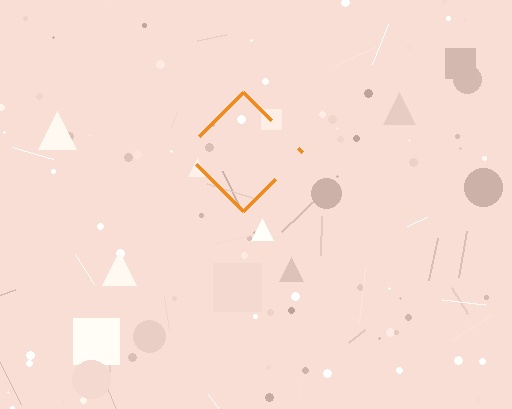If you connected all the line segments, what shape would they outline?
They would outline a diamond.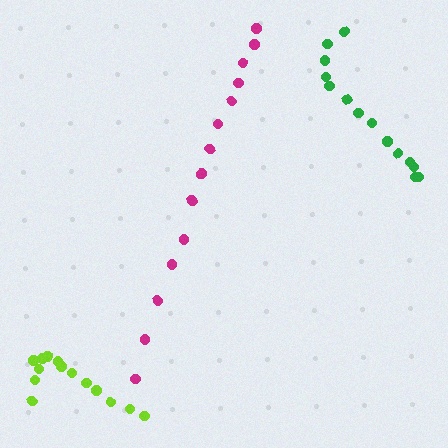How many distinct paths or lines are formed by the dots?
There are 3 distinct paths.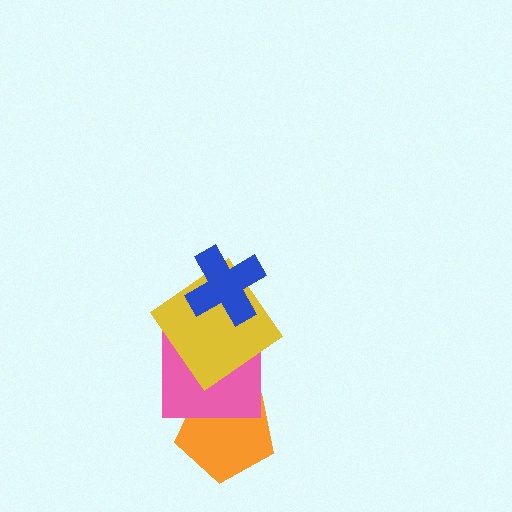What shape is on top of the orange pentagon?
The pink square is on top of the orange pentagon.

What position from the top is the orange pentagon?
The orange pentagon is 4th from the top.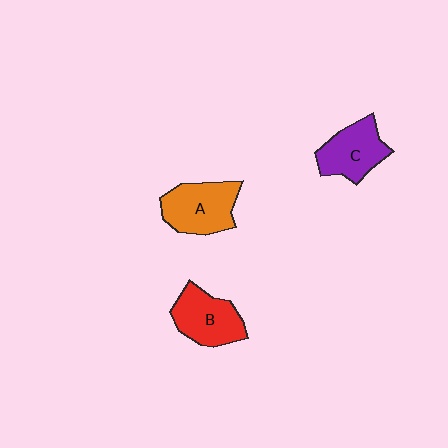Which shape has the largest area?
Shape A (orange).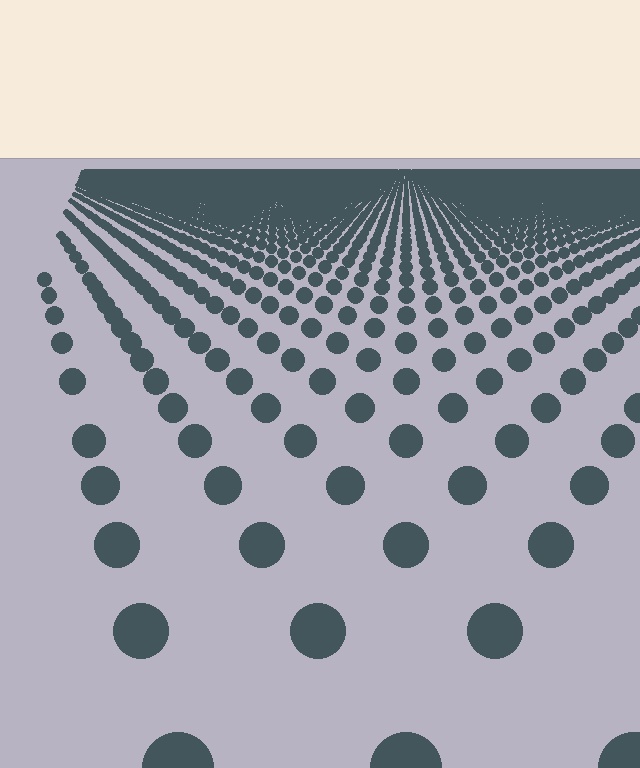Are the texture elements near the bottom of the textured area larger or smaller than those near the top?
Larger. Near the bottom, elements are closer to the viewer and appear at a bigger on-screen size.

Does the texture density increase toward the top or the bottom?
Density increases toward the top.